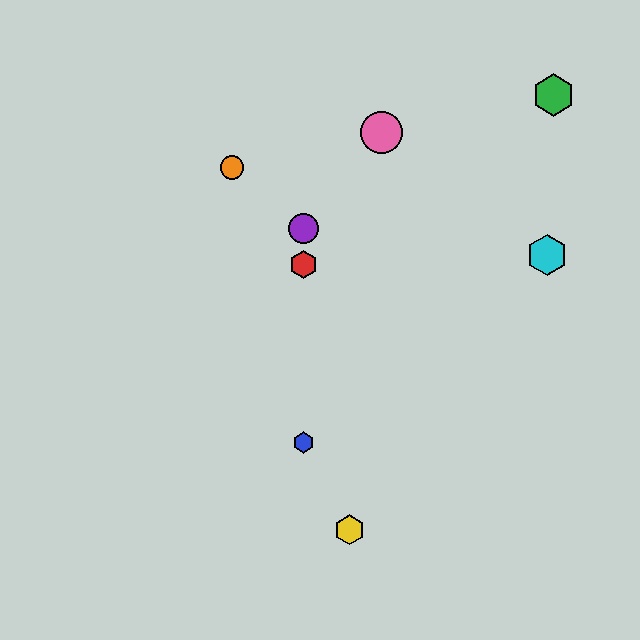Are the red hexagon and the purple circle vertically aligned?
Yes, both are at x≈303.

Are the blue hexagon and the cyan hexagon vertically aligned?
No, the blue hexagon is at x≈303 and the cyan hexagon is at x≈547.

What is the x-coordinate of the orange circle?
The orange circle is at x≈232.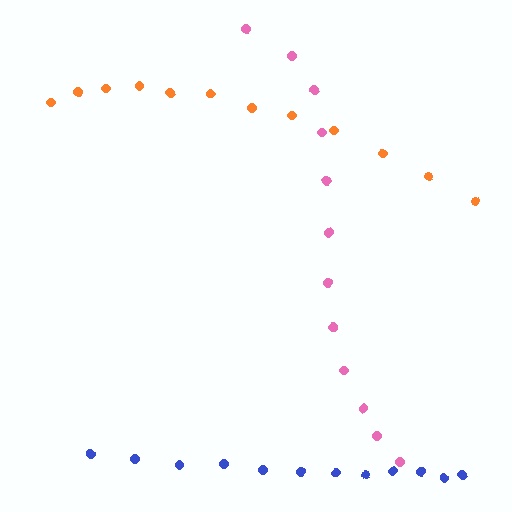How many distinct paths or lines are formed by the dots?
There are 3 distinct paths.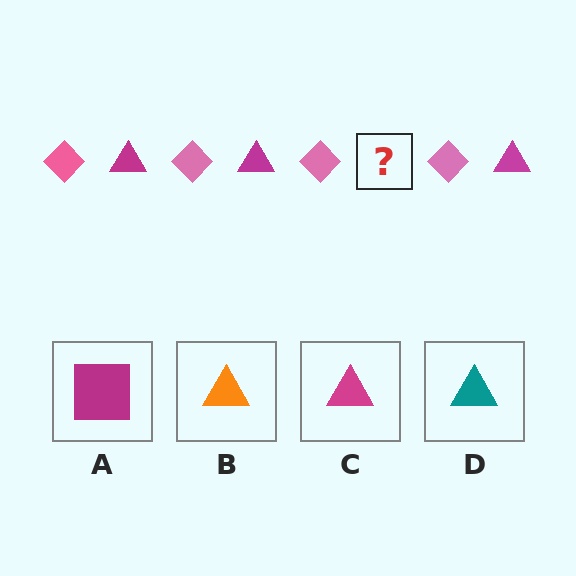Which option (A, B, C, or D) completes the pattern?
C.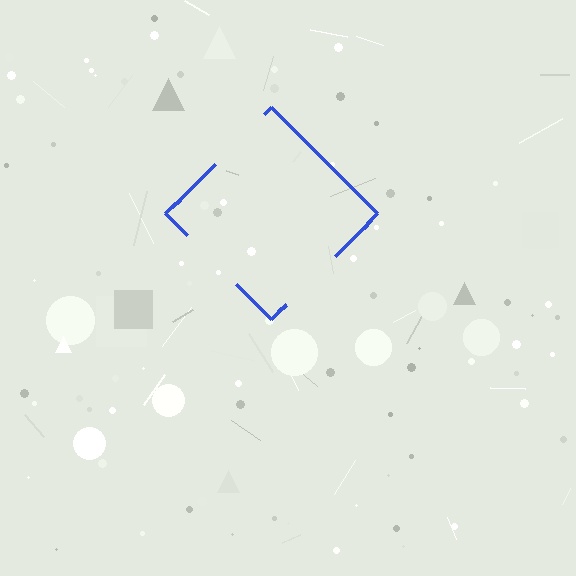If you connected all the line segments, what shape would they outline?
They would outline a diamond.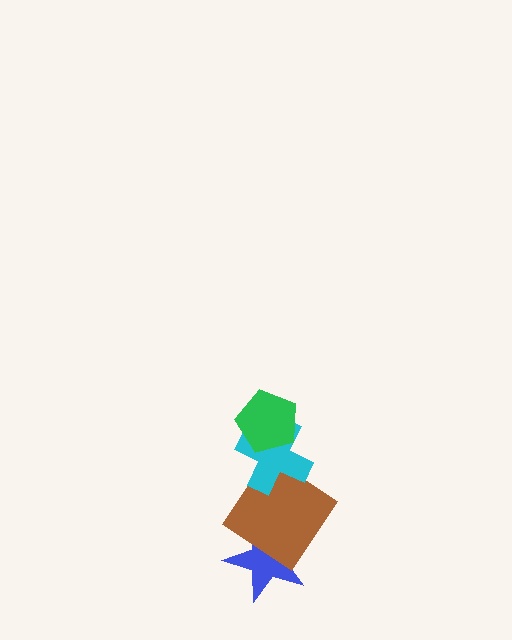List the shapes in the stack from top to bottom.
From top to bottom: the green pentagon, the cyan cross, the brown diamond, the blue star.